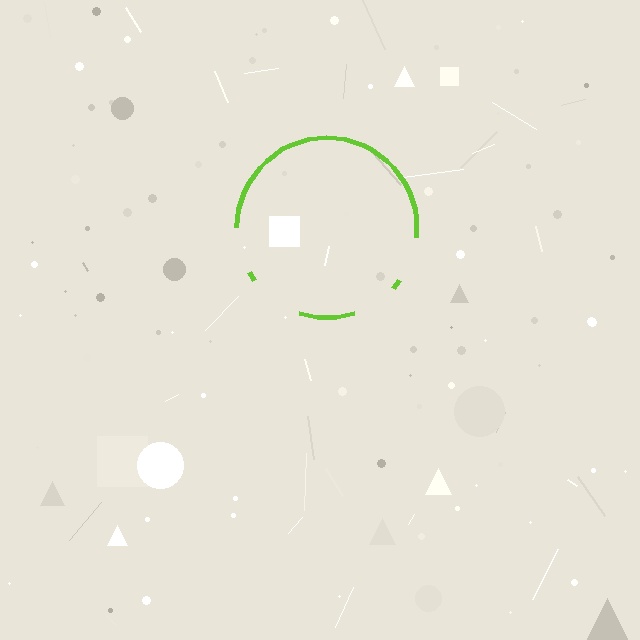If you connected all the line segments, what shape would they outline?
They would outline a circle.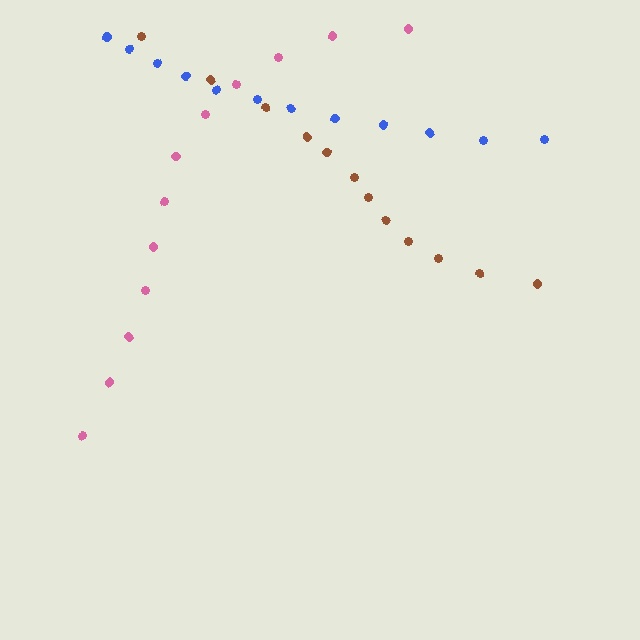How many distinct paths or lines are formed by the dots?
There are 3 distinct paths.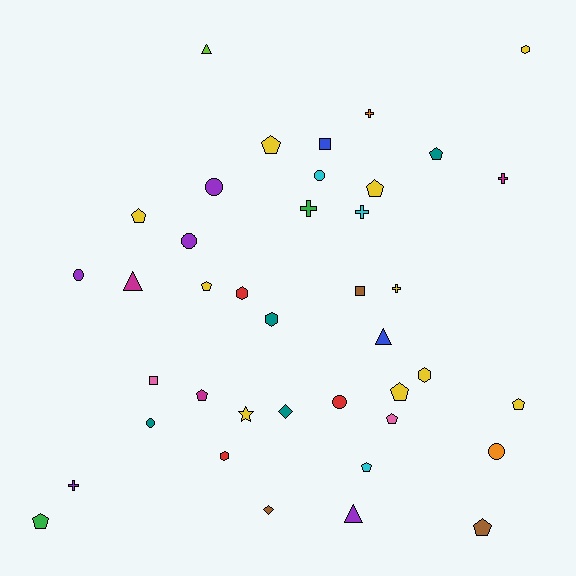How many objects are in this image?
There are 40 objects.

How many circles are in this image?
There are 7 circles.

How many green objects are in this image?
There are 2 green objects.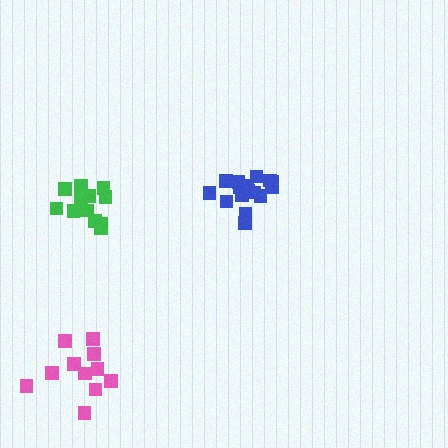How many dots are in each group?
Group 1: 17 dots, Group 2: 13 dots, Group 3: 11 dots (41 total).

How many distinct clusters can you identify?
There are 3 distinct clusters.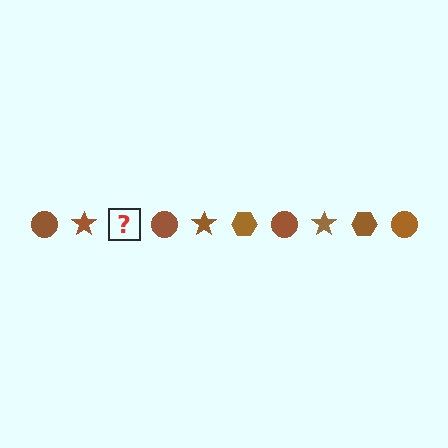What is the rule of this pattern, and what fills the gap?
The rule is that the pattern cycles through circle, star, hexagon shapes in brown. The gap should be filled with a brown hexagon.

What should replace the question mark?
The question mark should be replaced with a brown hexagon.